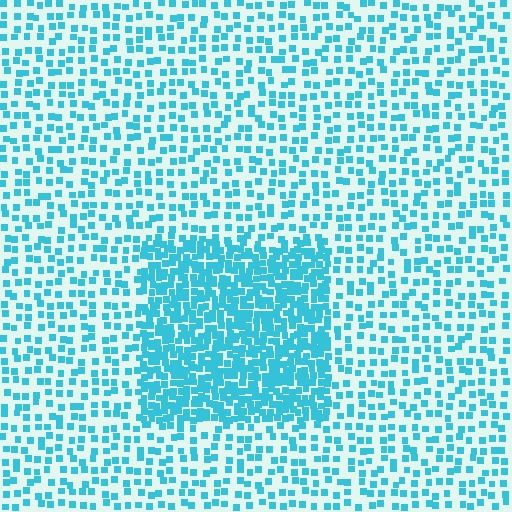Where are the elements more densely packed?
The elements are more densely packed inside the rectangle boundary.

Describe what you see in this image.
The image contains small cyan elements arranged at two different densities. A rectangle-shaped region is visible where the elements are more densely packed than the surrounding area.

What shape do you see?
I see a rectangle.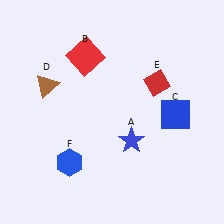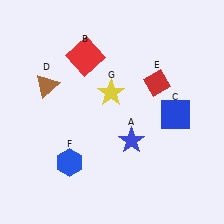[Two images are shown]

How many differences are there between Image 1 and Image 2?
There is 1 difference between the two images.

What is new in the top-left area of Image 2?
A yellow star (G) was added in the top-left area of Image 2.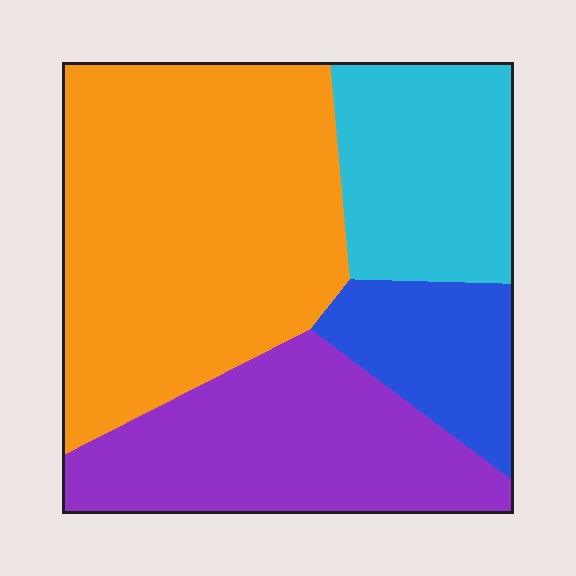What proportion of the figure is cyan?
Cyan takes up about one fifth (1/5) of the figure.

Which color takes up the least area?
Blue, at roughly 10%.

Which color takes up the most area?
Orange, at roughly 45%.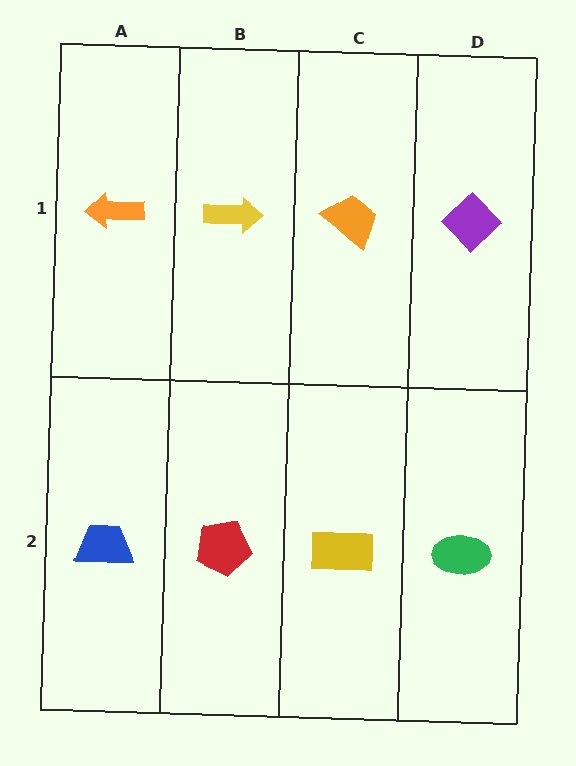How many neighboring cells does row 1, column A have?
2.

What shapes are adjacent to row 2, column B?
A yellow arrow (row 1, column B), a blue trapezoid (row 2, column A), a yellow rectangle (row 2, column C).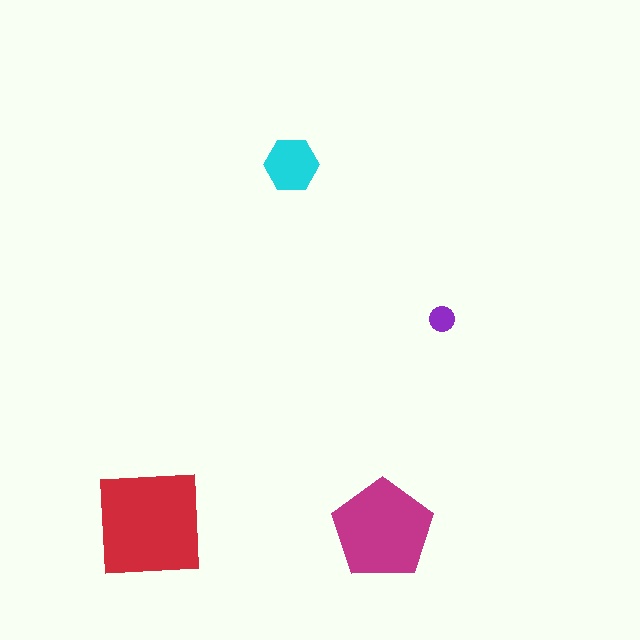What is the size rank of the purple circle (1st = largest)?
4th.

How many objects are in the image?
There are 4 objects in the image.